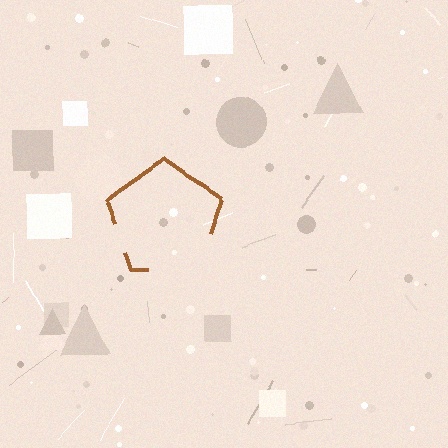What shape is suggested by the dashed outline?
The dashed outline suggests a pentagon.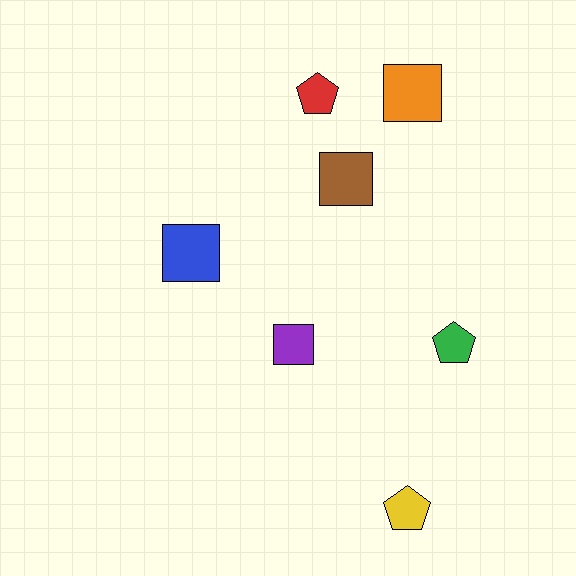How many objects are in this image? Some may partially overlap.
There are 7 objects.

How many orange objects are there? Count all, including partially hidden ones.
There is 1 orange object.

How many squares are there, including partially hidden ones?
There are 4 squares.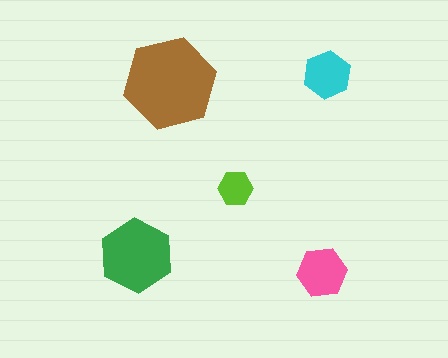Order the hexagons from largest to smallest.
the brown one, the green one, the pink one, the cyan one, the lime one.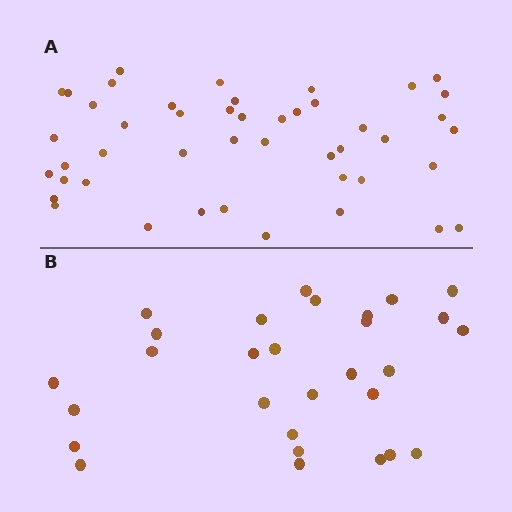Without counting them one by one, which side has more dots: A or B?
Region A (the top region) has more dots.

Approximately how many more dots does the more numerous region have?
Region A has approximately 15 more dots than region B.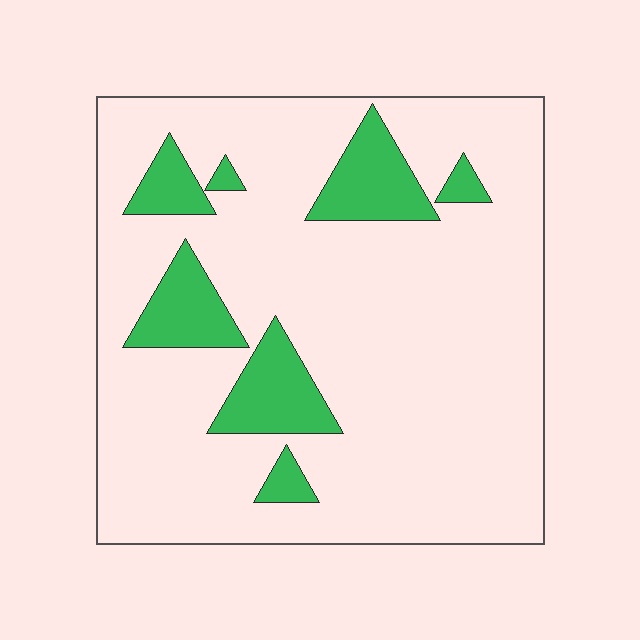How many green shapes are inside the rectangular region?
7.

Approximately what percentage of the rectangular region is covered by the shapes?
Approximately 15%.